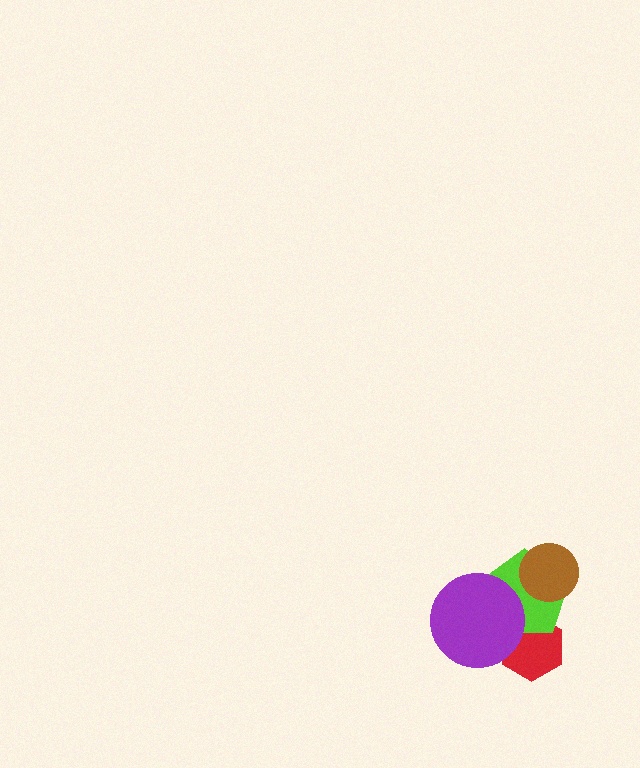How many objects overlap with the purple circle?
2 objects overlap with the purple circle.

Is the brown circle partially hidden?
No, no other shape covers it.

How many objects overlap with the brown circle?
1 object overlaps with the brown circle.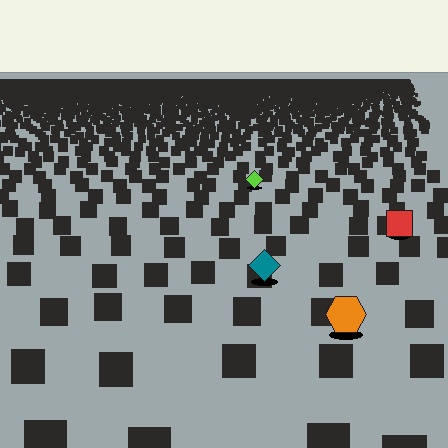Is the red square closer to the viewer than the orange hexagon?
No. The orange hexagon is closer — you can tell from the texture gradient: the ground texture is coarser near it.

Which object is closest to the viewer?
The orange hexagon is closest. The texture marks near it are larger and more spread out.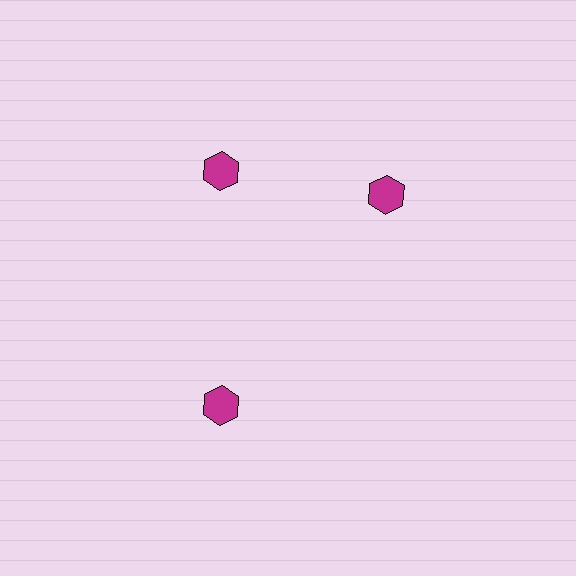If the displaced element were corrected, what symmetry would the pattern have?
It would have 3-fold rotational symmetry — the pattern would map onto itself every 120 degrees.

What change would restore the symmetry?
The symmetry would be restored by rotating it back into even spacing with its neighbors so that all 3 hexagons sit at equal angles and equal distance from the center.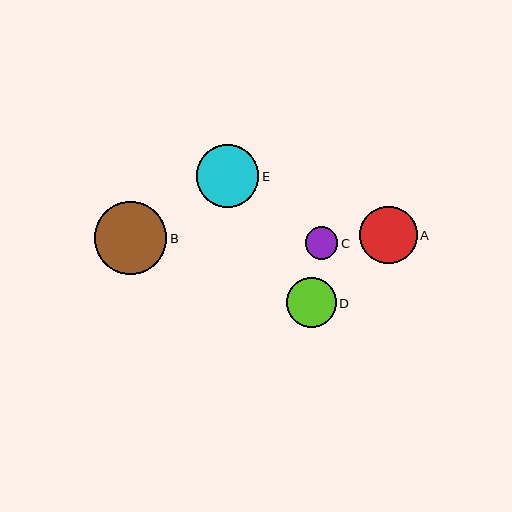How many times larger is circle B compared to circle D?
Circle B is approximately 1.5 times the size of circle D.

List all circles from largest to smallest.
From largest to smallest: B, E, A, D, C.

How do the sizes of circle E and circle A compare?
Circle E and circle A are approximately the same size.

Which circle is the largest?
Circle B is the largest with a size of approximately 73 pixels.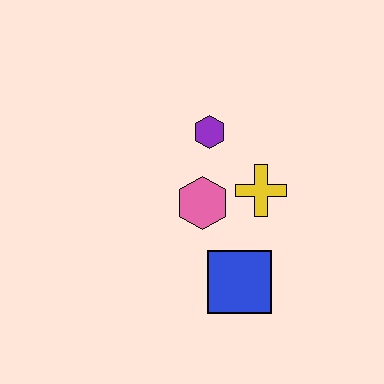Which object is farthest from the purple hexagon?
The blue square is farthest from the purple hexagon.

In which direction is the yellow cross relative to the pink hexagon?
The yellow cross is to the right of the pink hexagon.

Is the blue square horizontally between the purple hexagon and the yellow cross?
Yes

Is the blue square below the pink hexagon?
Yes